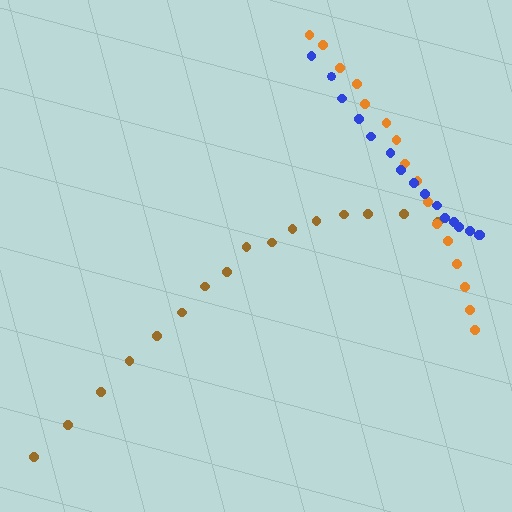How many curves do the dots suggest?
There are 3 distinct paths.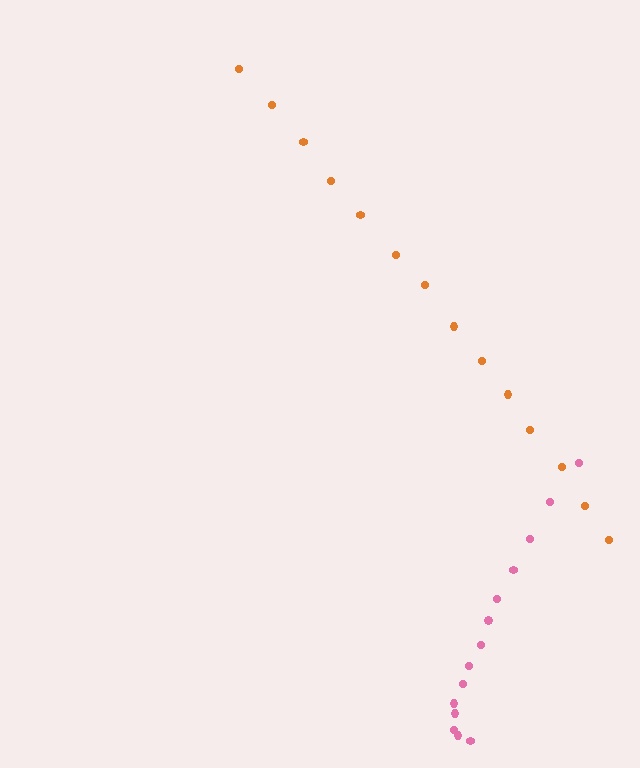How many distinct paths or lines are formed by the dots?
There are 2 distinct paths.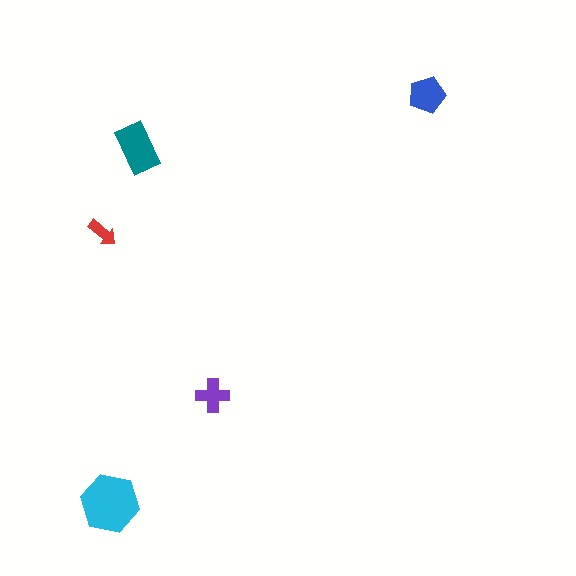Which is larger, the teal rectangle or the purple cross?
The teal rectangle.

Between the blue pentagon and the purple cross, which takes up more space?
The blue pentagon.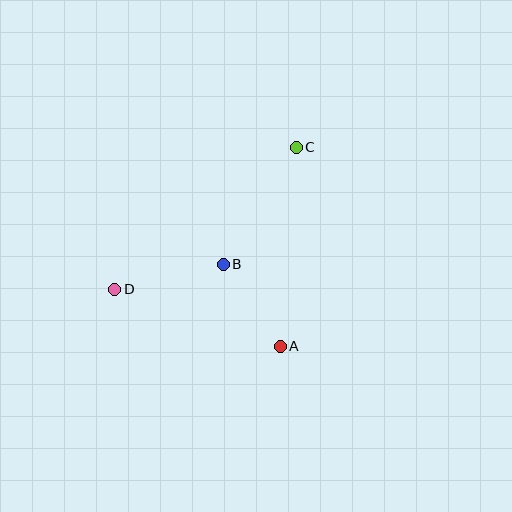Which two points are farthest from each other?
Points C and D are farthest from each other.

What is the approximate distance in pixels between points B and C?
The distance between B and C is approximately 138 pixels.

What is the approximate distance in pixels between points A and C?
The distance between A and C is approximately 200 pixels.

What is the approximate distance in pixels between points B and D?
The distance between B and D is approximately 112 pixels.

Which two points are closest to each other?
Points A and B are closest to each other.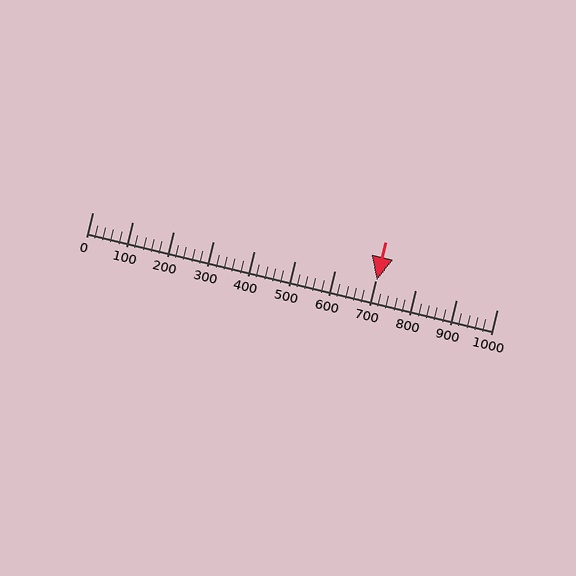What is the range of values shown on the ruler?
The ruler shows values from 0 to 1000.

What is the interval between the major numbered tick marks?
The major tick marks are spaced 100 units apart.